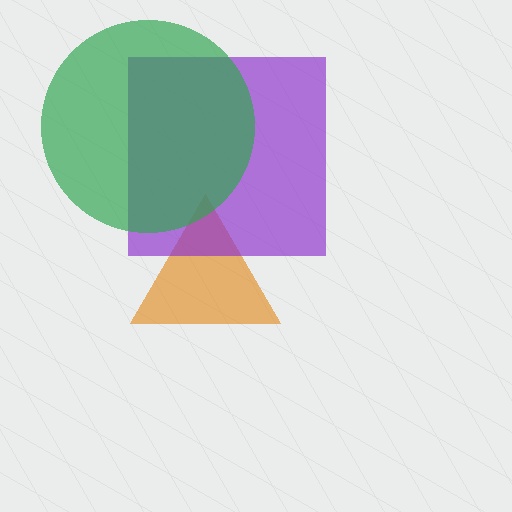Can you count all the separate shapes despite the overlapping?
Yes, there are 3 separate shapes.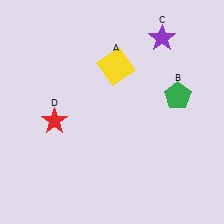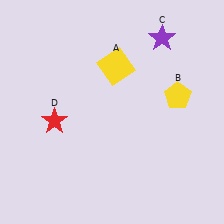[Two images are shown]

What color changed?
The pentagon (B) changed from green in Image 1 to yellow in Image 2.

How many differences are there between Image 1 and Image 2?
There is 1 difference between the two images.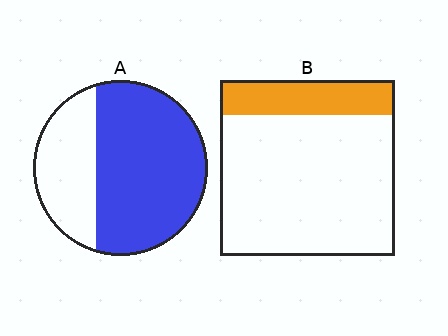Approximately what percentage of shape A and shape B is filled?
A is approximately 70% and B is approximately 20%.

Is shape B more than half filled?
No.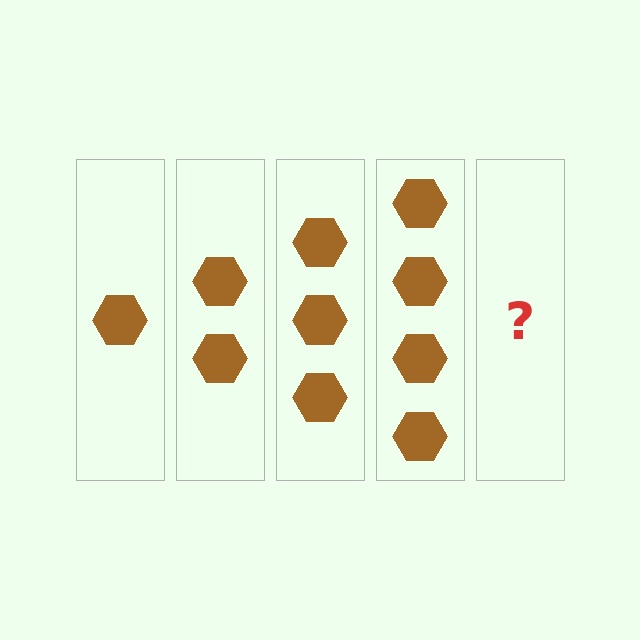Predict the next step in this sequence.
The next step is 5 hexagons.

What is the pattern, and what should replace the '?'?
The pattern is that each step adds one more hexagon. The '?' should be 5 hexagons.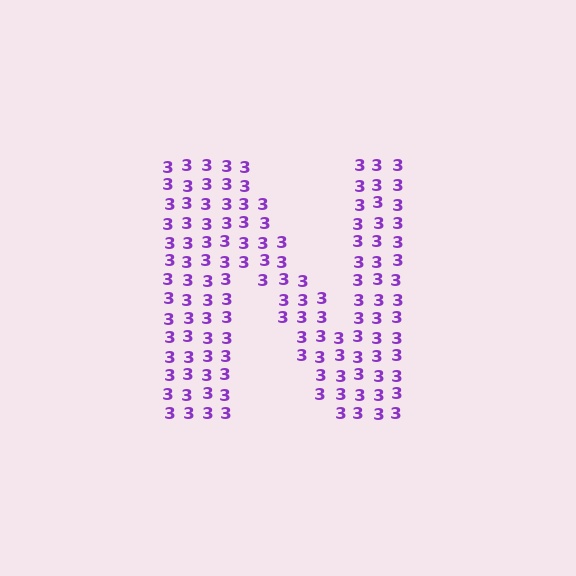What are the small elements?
The small elements are digit 3's.